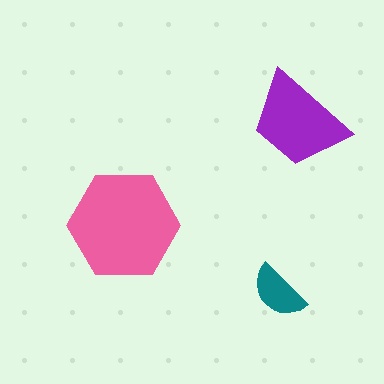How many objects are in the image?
There are 3 objects in the image.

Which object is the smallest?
The teal semicircle.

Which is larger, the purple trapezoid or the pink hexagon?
The pink hexagon.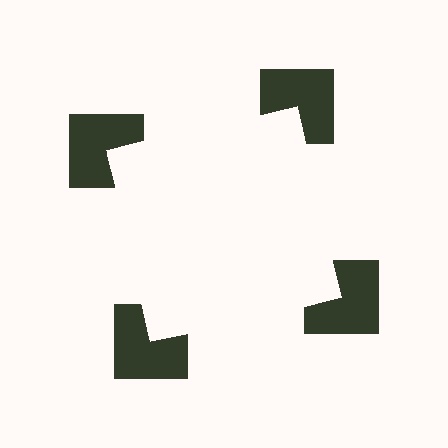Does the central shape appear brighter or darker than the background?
It typically appears slightly brighter than the background, even though no actual brightness change is drawn.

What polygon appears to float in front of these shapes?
An illusory square — its edges are inferred from the aligned wedge cuts in the notched squares, not physically drawn.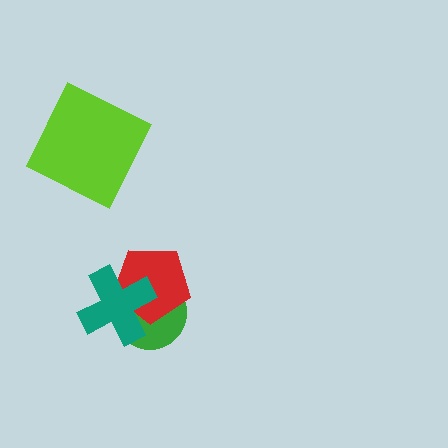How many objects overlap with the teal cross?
2 objects overlap with the teal cross.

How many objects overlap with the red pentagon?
2 objects overlap with the red pentagon.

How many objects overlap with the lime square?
0 objects overlap with the lime square.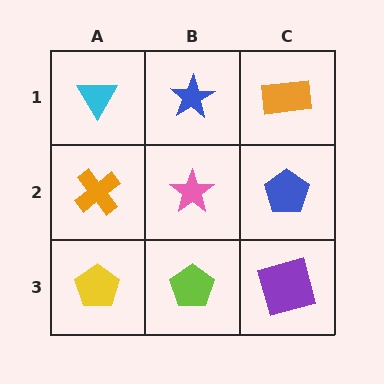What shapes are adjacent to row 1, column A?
An orange cross (row 2, column A), a blue star (row 1, column B).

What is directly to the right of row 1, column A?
A blue star.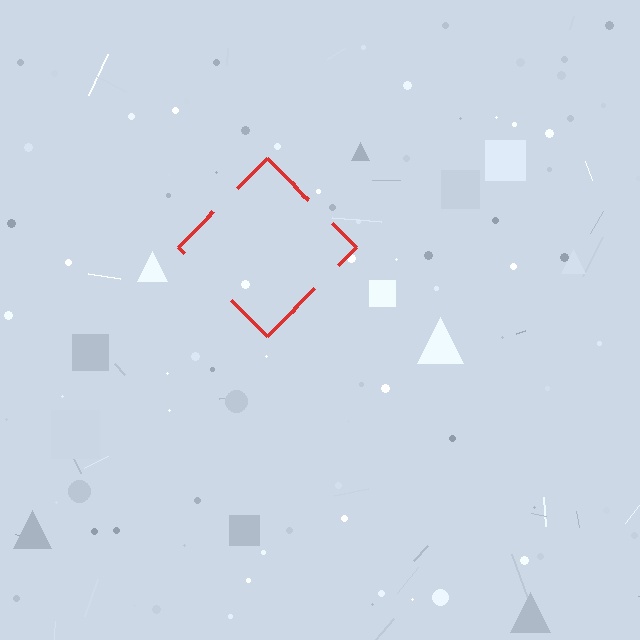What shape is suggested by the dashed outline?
The dashed outline suggests a diamond.